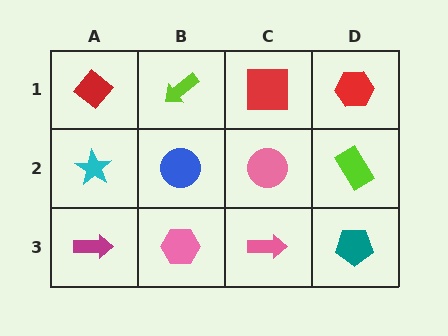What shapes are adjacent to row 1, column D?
A lime rectangle (row 2, column D), a red square (row 1, column C).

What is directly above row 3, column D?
A lime rectangle.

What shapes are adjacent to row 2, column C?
A red square (row 1, column C), a pink arrow (row 3, column C), a blue circle (row 2, column B), a lime rectangle (row 2, column D).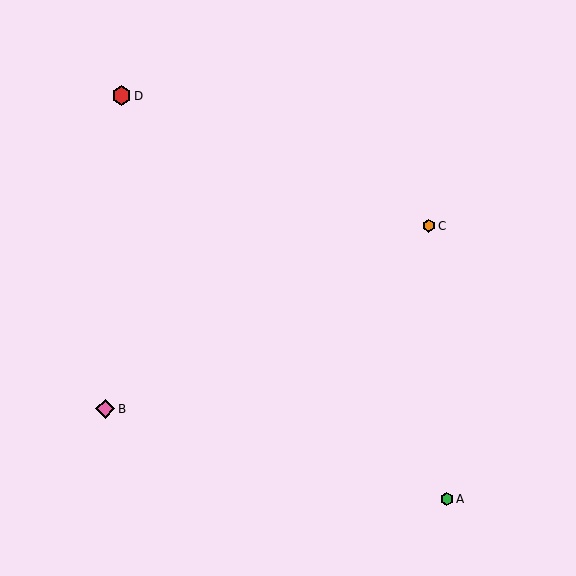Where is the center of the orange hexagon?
The center of the orange hexagon is at (429, 226).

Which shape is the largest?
The red hexagon (labeled D) is the largest.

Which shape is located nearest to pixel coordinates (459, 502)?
The green hexagon (labeled A) at (447, 499) is nearest to that location.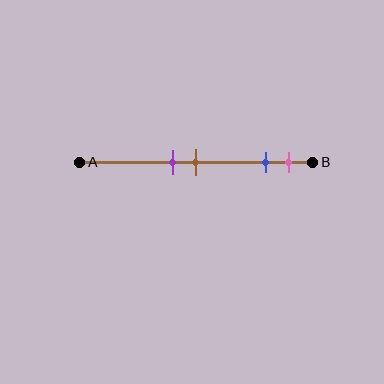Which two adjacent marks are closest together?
The purple and brown marks are the closest adjacent pair.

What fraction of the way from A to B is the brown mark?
The brown mark is approximately 50% (0.5) of the way from A to B.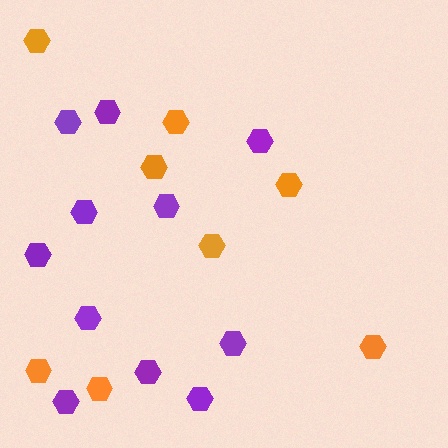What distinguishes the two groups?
There are 2 groups: one group of purple hexagons (11) and one group of orange hexagons (8).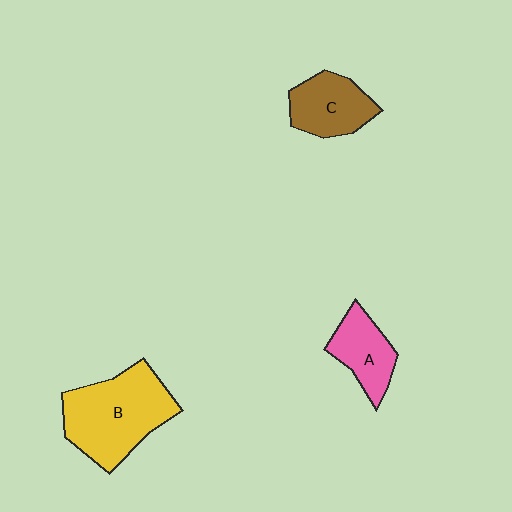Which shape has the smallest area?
Shape A (pink).